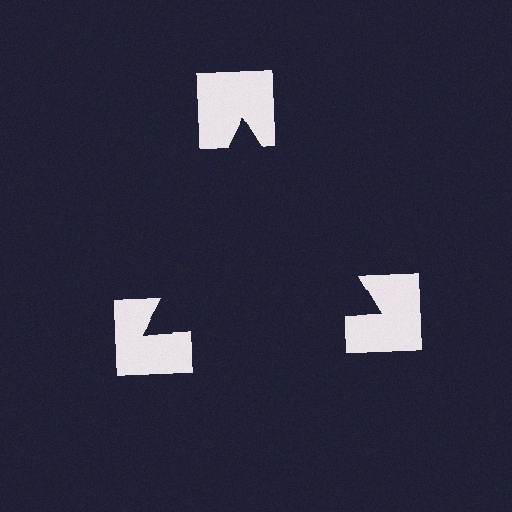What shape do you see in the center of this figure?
An illusory triangle — its edges are inferred from the aligned wedge cuts in the notched squares, not physically drawn.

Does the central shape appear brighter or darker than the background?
It typically appears slightly darker than the background, even though no actual brightness change is drawn.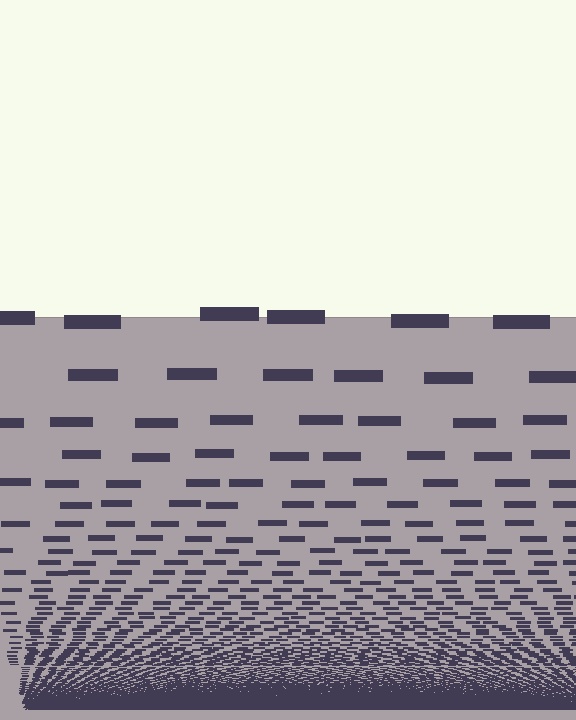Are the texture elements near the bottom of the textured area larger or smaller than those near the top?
Smaller. The gradient is inverted — elements near the bottom are smaller and denser.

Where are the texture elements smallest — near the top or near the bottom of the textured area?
Near the bottom.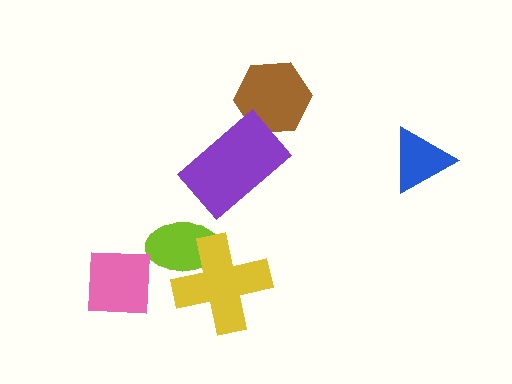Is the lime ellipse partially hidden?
Yes, it is partially covered by another shape.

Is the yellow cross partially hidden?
No, no other shape covers it.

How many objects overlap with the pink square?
0 objects overlap with the pink square.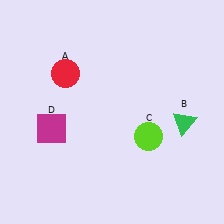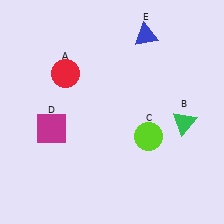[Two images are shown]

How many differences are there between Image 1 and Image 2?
There is 1 difference between the two images.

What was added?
A blue triangle (E) was added in Image 2.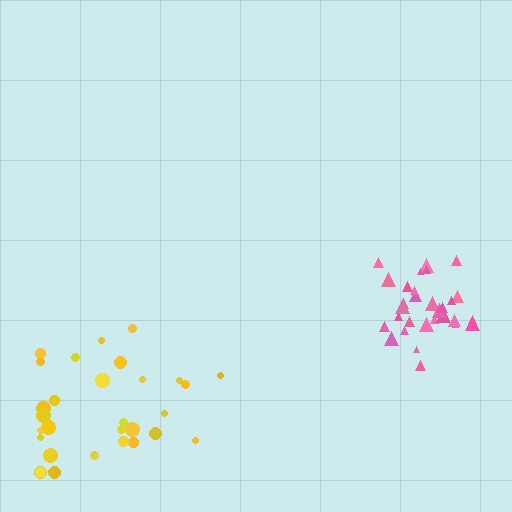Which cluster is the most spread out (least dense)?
Yellow.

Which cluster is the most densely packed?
Pink.